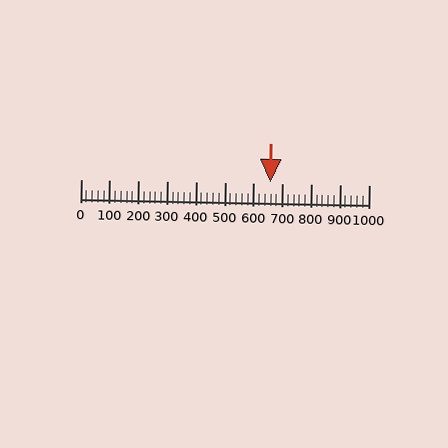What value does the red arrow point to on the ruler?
The red arrow points to approximately 656.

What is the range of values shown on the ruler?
The ruler shows values from 0 to 1000.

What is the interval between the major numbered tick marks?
The major tick marks are spaced 100 units apart.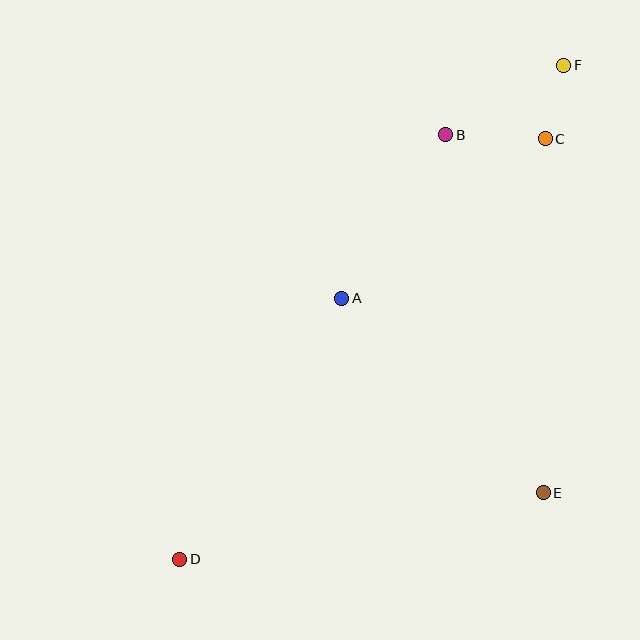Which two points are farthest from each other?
Points D and F are farthest from each other.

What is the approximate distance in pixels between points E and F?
The distance between E and F is approximately 428 pixels.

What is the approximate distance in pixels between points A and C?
The distance between A and C is approximately 258 pixels.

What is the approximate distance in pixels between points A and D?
The distance between A and D is approximately 308 pixels.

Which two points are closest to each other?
Points C and F are closest to each other.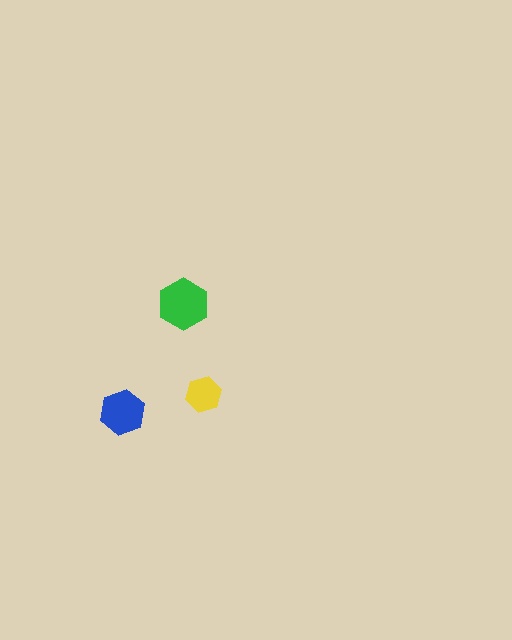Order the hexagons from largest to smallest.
the green one, the blue one, the yellow one.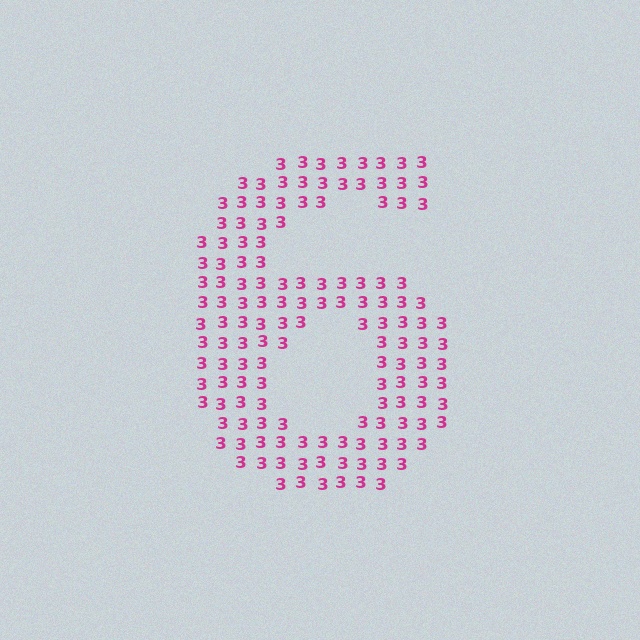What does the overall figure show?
The overall figure shows the digit 6.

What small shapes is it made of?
It is made of small digit 3's.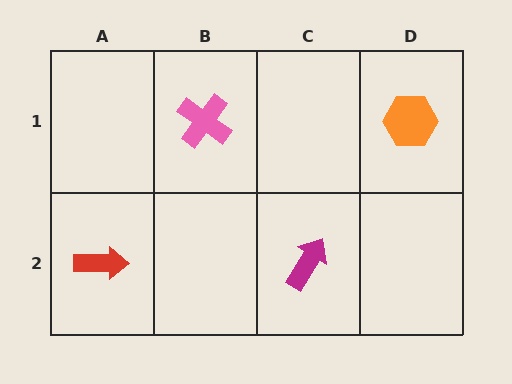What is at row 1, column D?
An orange hexagon.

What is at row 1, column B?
A pink cross.